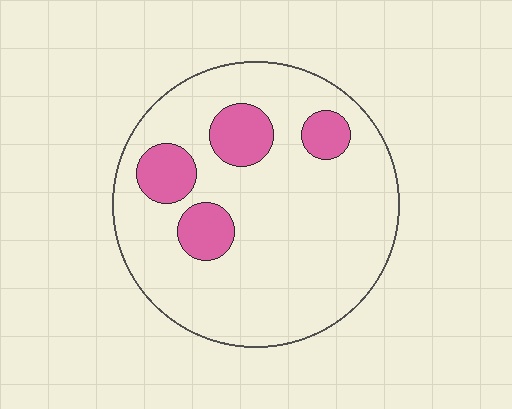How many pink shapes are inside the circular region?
4.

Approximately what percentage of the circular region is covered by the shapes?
Approximately 15%.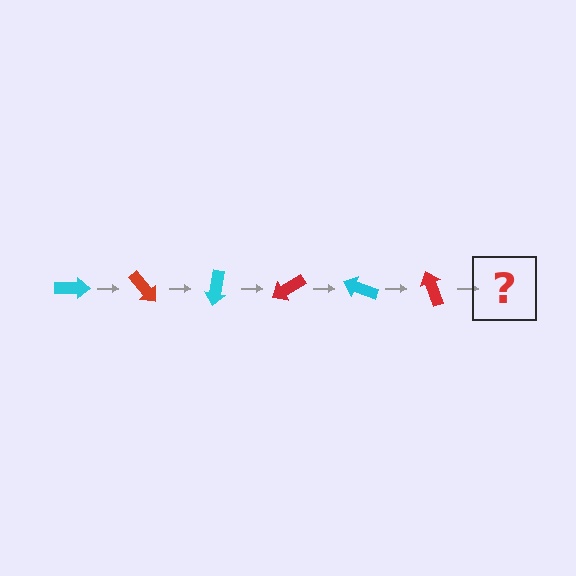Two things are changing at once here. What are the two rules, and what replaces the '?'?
The two rules are that it rotates 50 degrees each step and the color cycles through cyan and red. The '?' should be a cyan arrow, rotated 300 degrees from the start.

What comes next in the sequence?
The next element should be a cyan arrow, rotated 300 degrees from the start.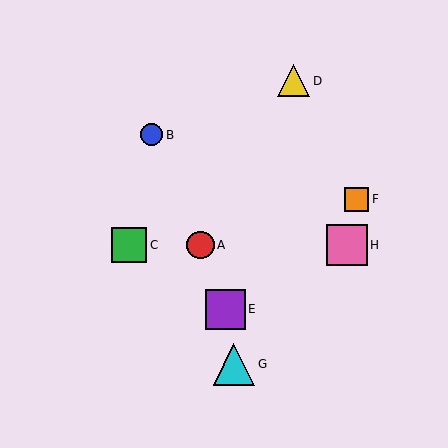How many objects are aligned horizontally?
3 objects (A, C, H) are aligned horizontally.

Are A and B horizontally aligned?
No, A is at y≈245 and B is at y≈135.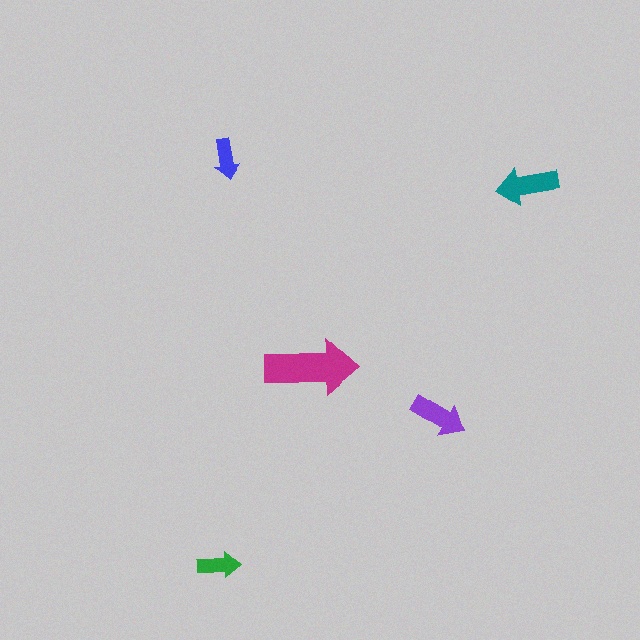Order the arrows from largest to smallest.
the magenta one, the teal one, the purple one, the green one, the blue one.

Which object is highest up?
The blue arrow is topmost.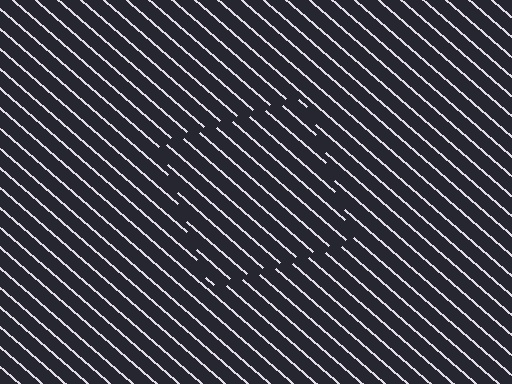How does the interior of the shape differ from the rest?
The interior of the shape contains the same grating, shifted by half a period — the contour is defined by the phase discontinuity where line-ends from the inner and outer gratings abut.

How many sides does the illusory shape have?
4 sides — the line-ends trace a square.